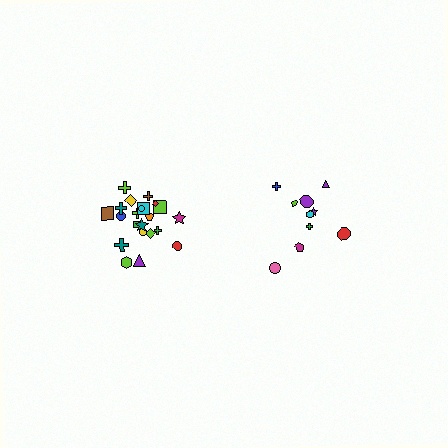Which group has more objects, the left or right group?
The left group.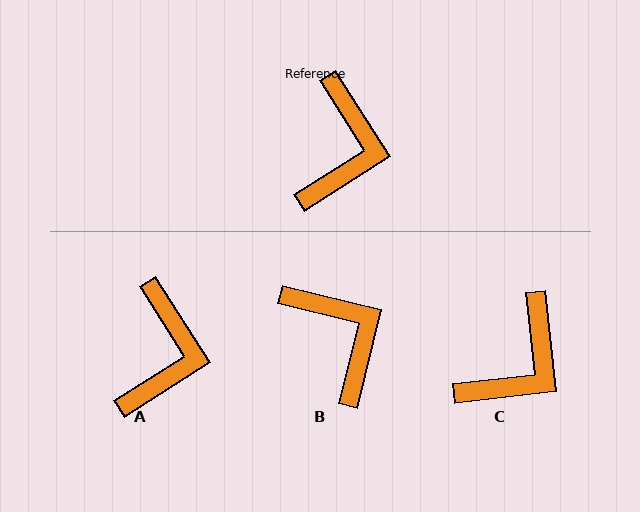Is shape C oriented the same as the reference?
No, it is off by about 26 degrees.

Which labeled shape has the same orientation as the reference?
A.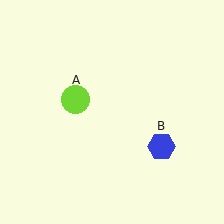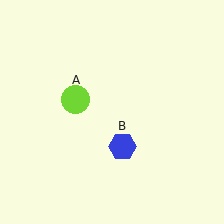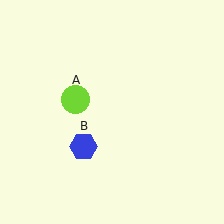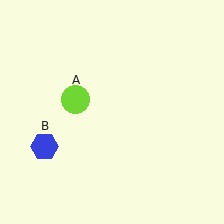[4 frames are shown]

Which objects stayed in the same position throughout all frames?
Lime circle (object A) remained stationary.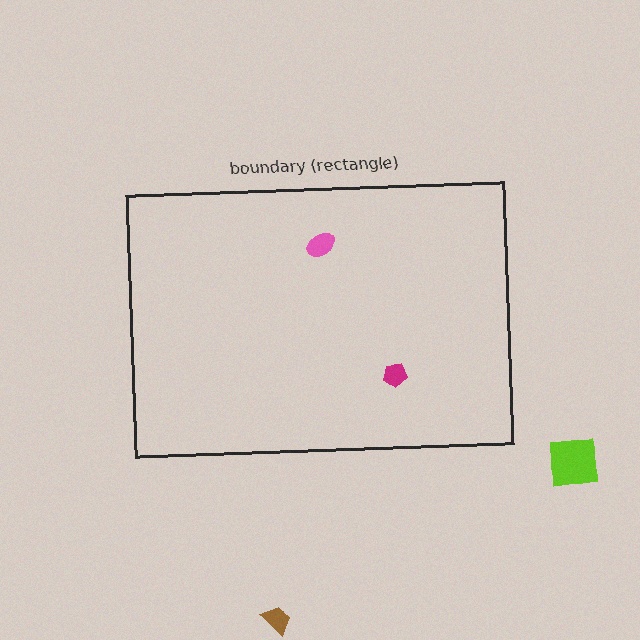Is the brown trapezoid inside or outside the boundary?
Outside.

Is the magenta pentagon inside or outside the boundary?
Inside.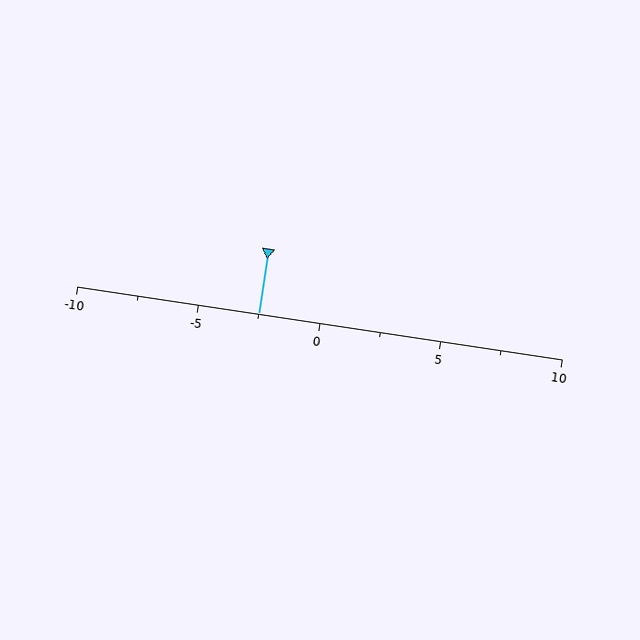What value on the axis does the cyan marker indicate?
The marker indicates approximately -2.5.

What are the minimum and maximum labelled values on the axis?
The axis runs from -10 to 10.